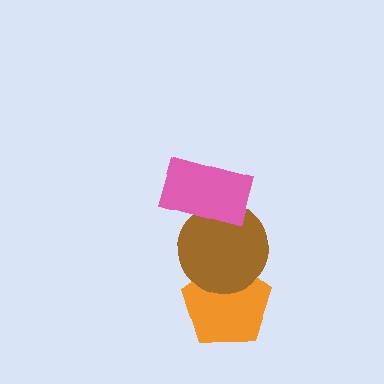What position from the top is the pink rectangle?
The pink rectangle is 1st from the top.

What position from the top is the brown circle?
The brown circle is 2nd from the top.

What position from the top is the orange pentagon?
The orange pentagon is 3rd from the top.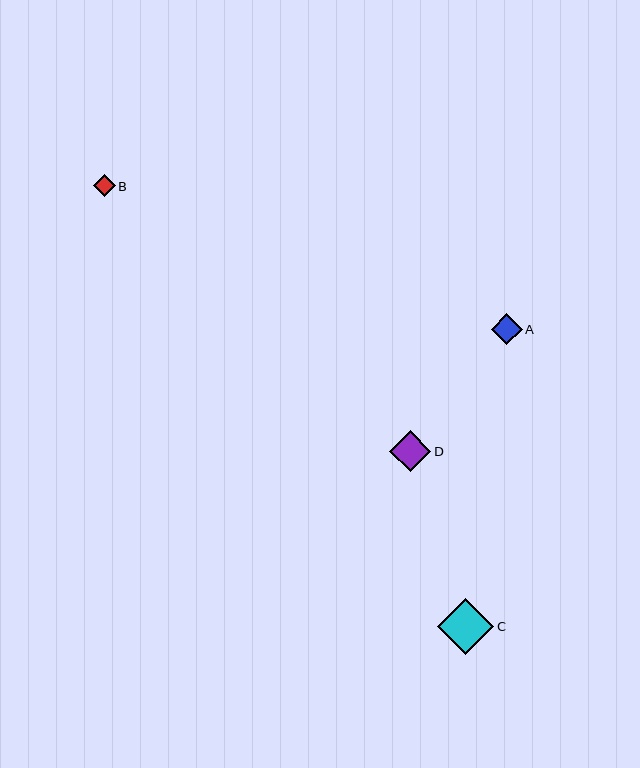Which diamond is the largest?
Diamond C is the largest with a size of approximately 56 pixels.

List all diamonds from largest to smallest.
From largest to smallest: C, D, A, B.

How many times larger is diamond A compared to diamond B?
Diamond A is approximately 1.5 times the size of diamond B.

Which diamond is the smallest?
Diamond B is the smallest with a size of approximately 22 pixels.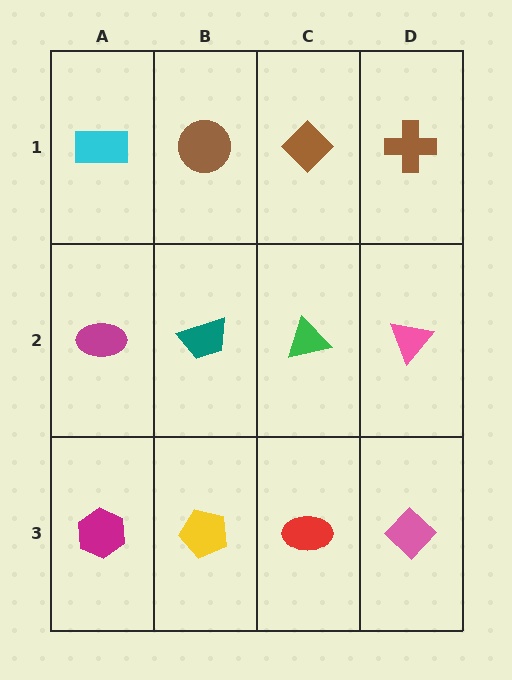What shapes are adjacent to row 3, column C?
A green triangle (row 2, column C), a yellow pentagon (row 3, column B), a pink diamond (row 3, column D).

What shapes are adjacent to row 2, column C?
A brown diamond (row 1, column C), a red ellipse (row 3, column C), a teal trapezoid (row 2, column B), a pink triangle (row 2, column D).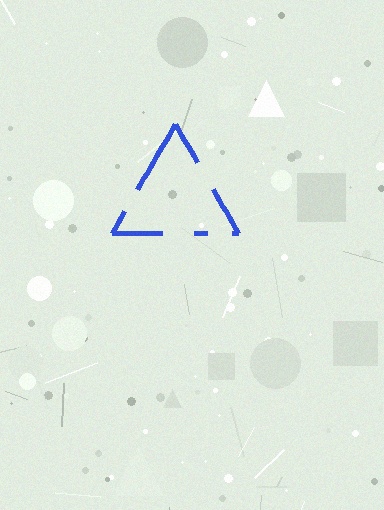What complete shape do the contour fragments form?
The contour fragments form a triangle.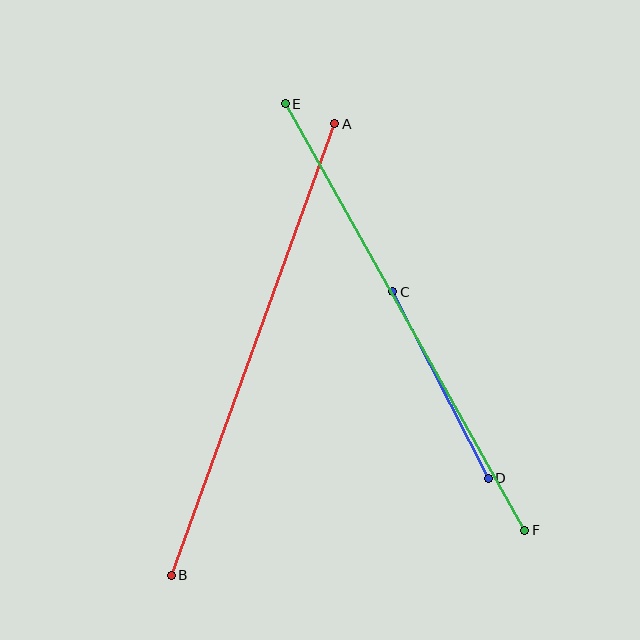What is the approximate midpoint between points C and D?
The midpoint is at approximately (440, 385) pixels.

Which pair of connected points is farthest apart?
Points E and F are farthest apart.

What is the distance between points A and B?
The distance is approximately 480 pixels.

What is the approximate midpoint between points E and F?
The midpoint is at approximately (405, 317) pixels.